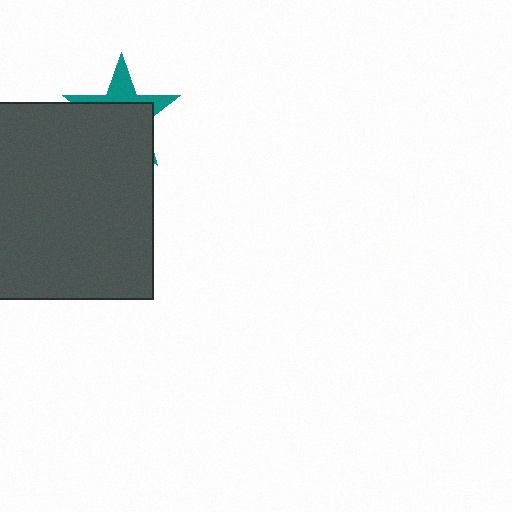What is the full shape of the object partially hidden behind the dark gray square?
The partially hidden object is a teal star.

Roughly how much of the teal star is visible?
A small part of it is visible (roughly 33%).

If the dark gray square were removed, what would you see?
You would see the complete teal star.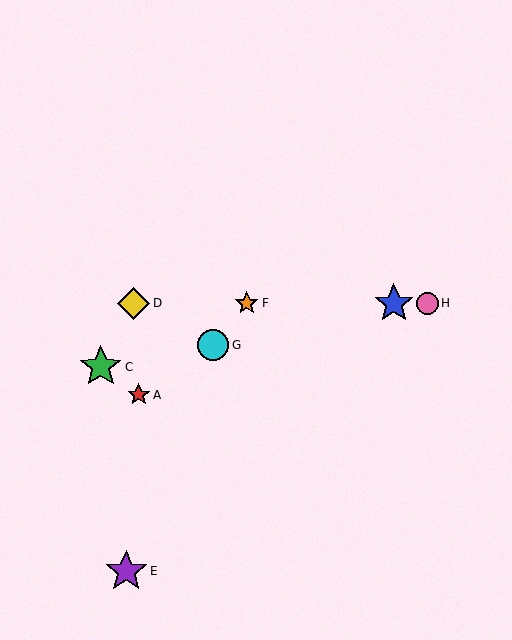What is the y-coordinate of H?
Object H is at y≈303.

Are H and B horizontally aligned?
Yes, both are at y≈303.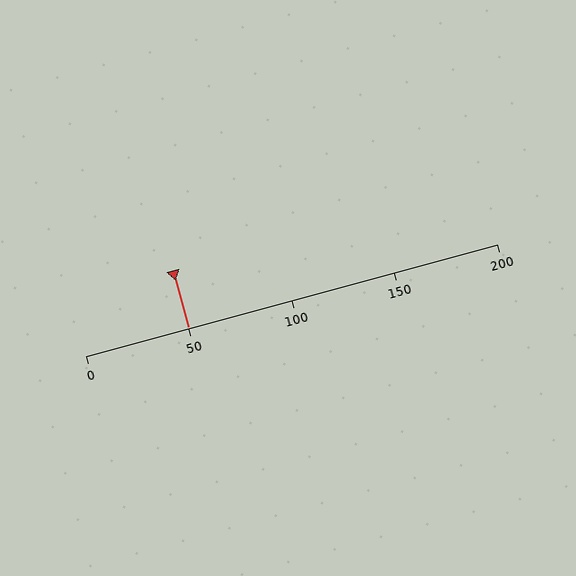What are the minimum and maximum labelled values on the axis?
The axis runs from 0 to 200.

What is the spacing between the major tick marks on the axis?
The major ticks are spaced 50 apart.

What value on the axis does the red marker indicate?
The marker indicates approximately 50.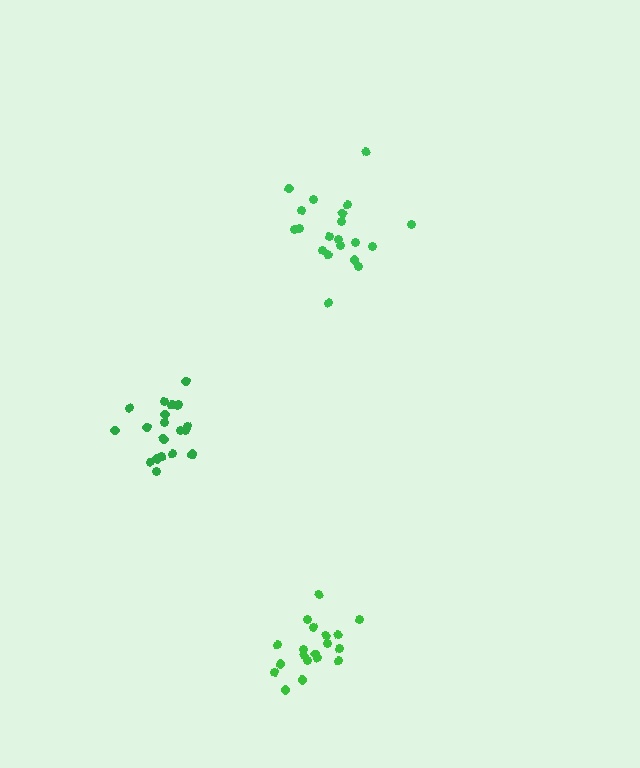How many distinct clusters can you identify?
There are 3 distinct clusters.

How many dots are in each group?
Group 1: 20 dots, Group 2: 19 dots, Group 3: 21 dots (60 total).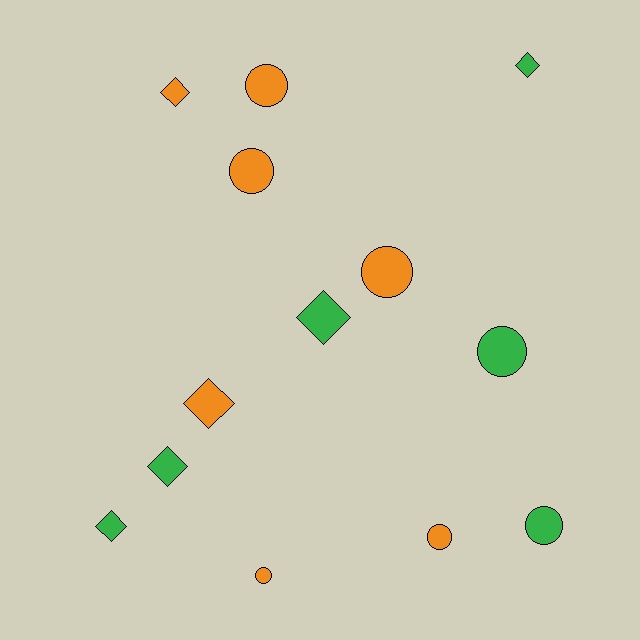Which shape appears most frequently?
Circle, with 7 objects.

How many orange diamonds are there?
There are 2 orange diamonds.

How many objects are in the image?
There are 13 objects.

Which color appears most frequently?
Orange, with 7 objects.